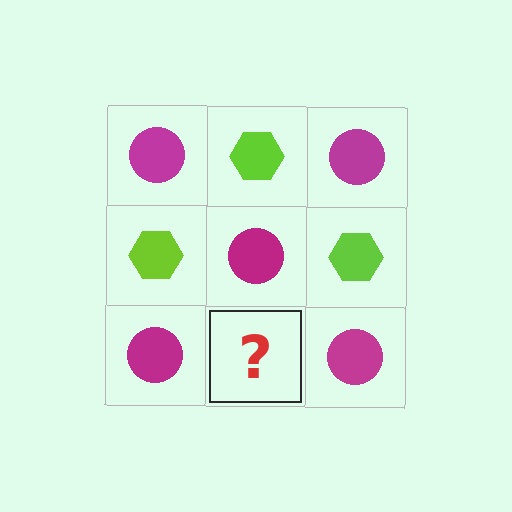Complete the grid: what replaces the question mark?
The question mark should be replaced with a lime hexagon.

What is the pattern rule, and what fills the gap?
The rule is that it alternates magenta circle and lime hexagon in a checkerboard pattern. The gap should be filled with a lime hexagon.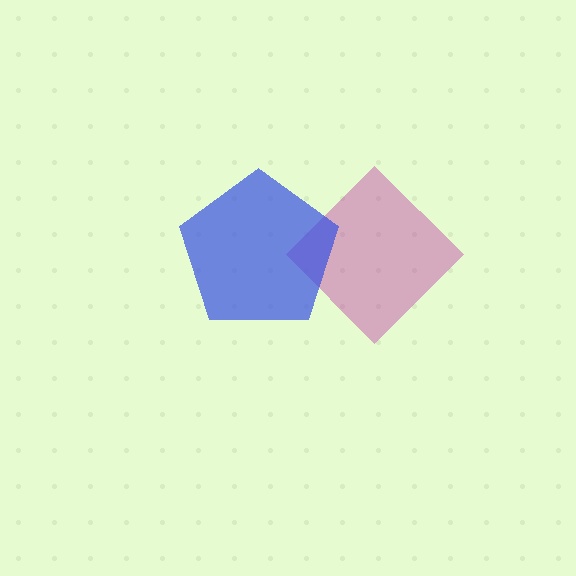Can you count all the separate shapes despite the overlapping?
Yes, there are 2 separate shapes.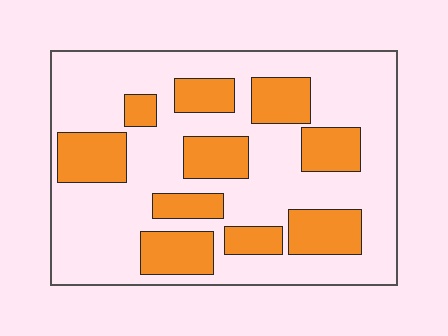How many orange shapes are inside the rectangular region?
10.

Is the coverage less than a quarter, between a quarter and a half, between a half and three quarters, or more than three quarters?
Between a quarter and a half.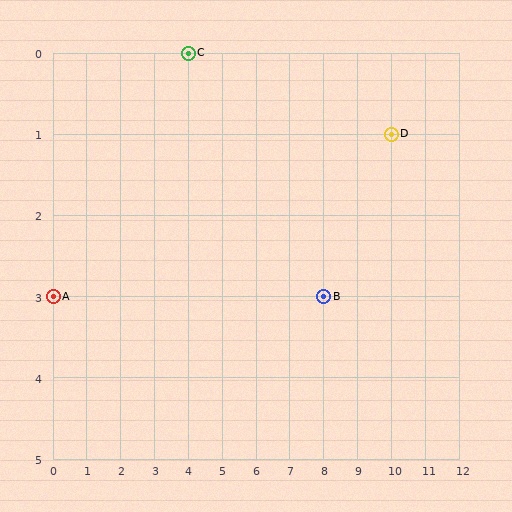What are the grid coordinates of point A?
Point A is at grid coordinates (0, 3).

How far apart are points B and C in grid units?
Points B and C are 4 columns and 3 rows apart (about 5.0 grid units diagonally).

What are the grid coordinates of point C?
Point C is at grid coordinates (4, 0).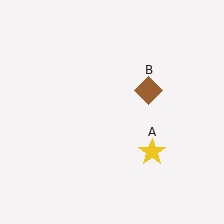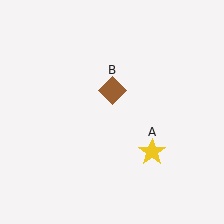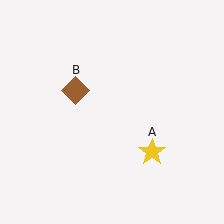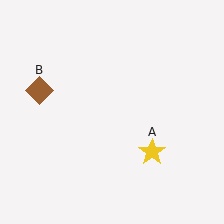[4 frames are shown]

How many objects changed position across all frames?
1 object changed position: brown diamond (object B).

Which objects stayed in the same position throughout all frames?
Yellow star (object A) remained stationary.